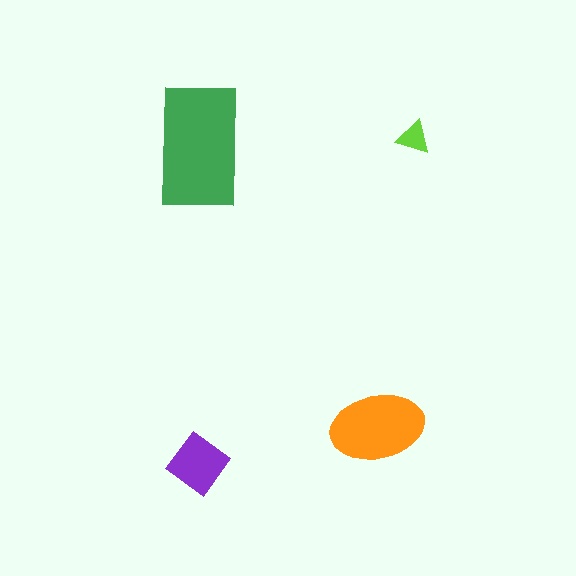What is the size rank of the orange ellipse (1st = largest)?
2nd.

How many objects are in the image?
There are 4 objects in the image.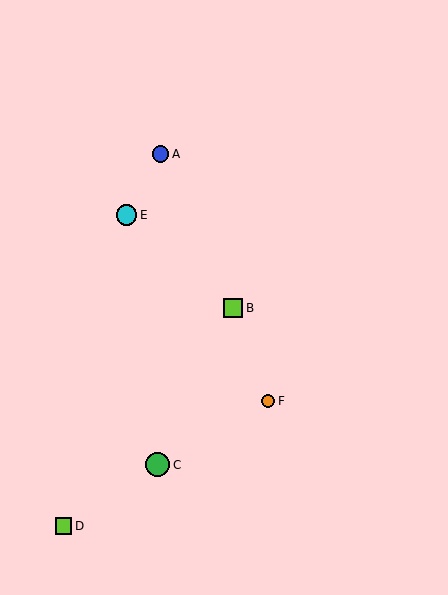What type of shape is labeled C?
Shape C is a green circle.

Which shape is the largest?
The green circle (labeled C) is the largest.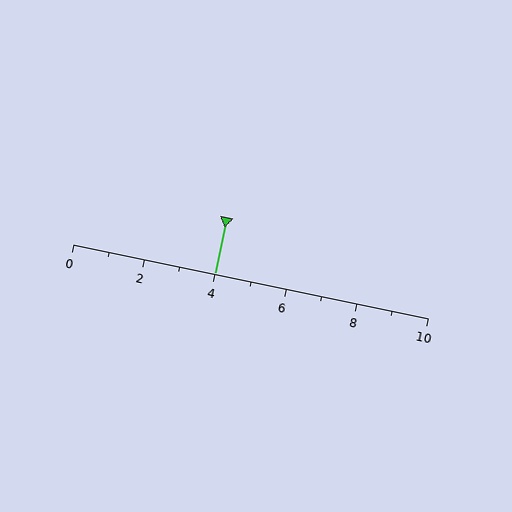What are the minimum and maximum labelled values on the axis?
The axis runs from 0 to 10.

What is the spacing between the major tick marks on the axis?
The major ticks are spaced 2 apart.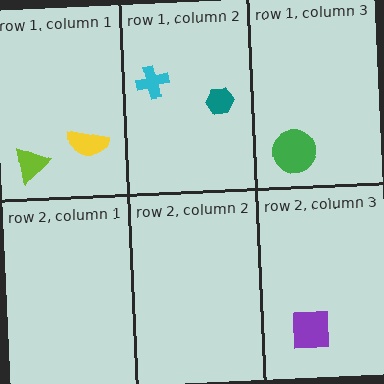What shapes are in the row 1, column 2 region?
The teal hexagon, the cyan cross.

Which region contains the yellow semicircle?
The row 1, column 1 region.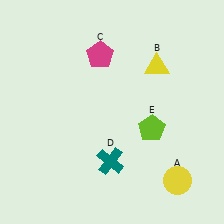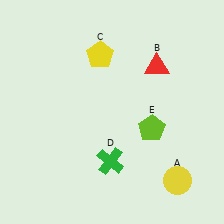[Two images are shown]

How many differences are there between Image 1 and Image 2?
There are 3 differences between the two images.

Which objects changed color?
B changed from yellow to red. C changed from magenta to yellow. D changed from teal to green.